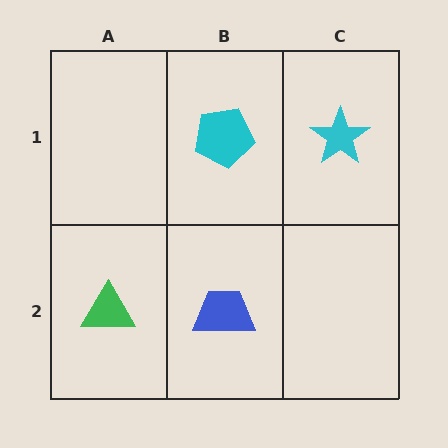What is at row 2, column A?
A green triangle.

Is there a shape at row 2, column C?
No, that cell is empty.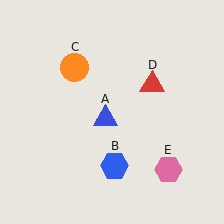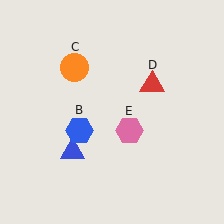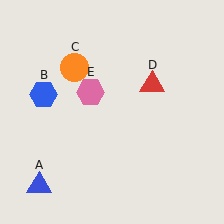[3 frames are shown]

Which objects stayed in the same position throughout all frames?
Orange circle (object C) and red triangle (object D) remained stationary.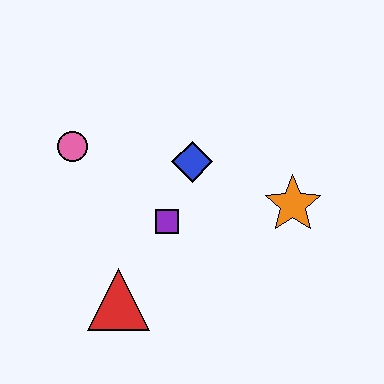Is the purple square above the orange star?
No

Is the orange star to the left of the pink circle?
No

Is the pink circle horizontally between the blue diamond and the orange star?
No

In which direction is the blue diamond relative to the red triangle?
The blue diamond is above the red triangle.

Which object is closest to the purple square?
The blue diamond is closest to the purple square.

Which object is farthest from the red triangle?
The orange star is farthest from the red triangle.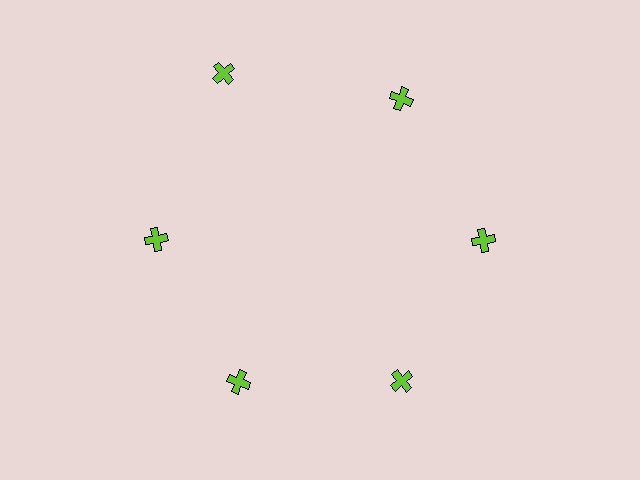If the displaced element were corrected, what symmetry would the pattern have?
It would have 6-fold rotational symmetry — the pattern would map onto itself every 60 degrees.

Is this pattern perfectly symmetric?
No. The 6 lime crosses are arranged in a ring, but one element near the 11 o'clock position is pushed outward from the center, breaking the 6-fold rotational symmetry.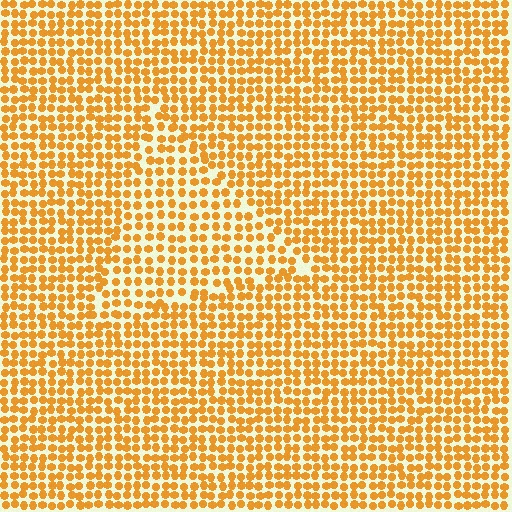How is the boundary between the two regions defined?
The boundary is defined by a change in element density (approximately 1.4x ratio). All elements are the same color, size, and shape.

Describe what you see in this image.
The image contains small orange elements arranged at two different densities. A triangle-shaped region is visible where the elements are less densely packed than the surrounding area.